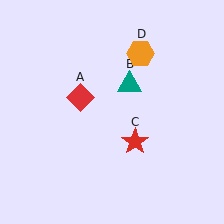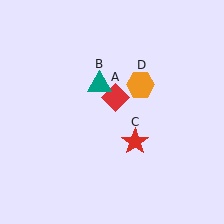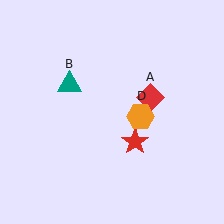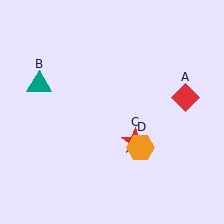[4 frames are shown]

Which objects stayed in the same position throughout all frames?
Red star (object C) remained stationary.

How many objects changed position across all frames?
3 objects changed position: red diamond (object A), teal triangle (object B), orange hexagon (object D).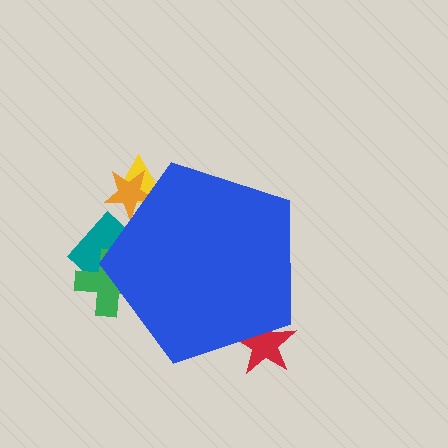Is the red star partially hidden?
Yes, the red star is partially hidden behind the blue pentagon.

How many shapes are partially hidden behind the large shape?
5 shapes are partially hidden.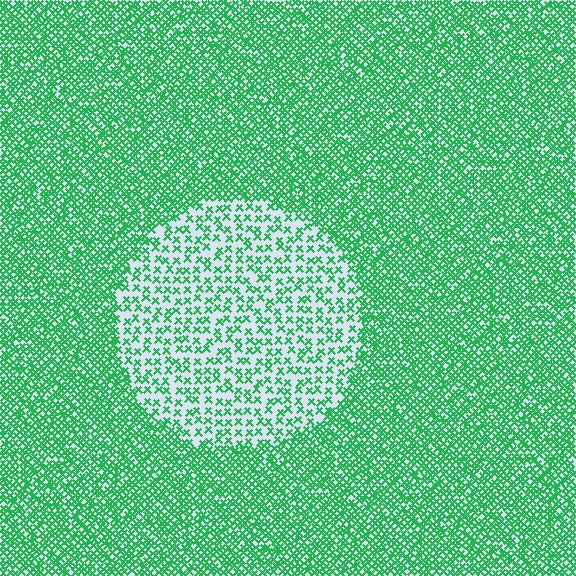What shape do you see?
I see a circle.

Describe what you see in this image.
The image contains small green elements arranged at two different densities. A circle-shaped region is visible where the elements are less densely packed than the surrounding area.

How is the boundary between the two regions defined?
The boundary is defined by a change in element density (approximately 2.5x ratio). All elements are the same color, size, and shape.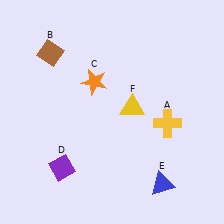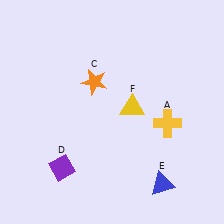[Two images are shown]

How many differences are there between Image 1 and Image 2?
There is 1 difference between the two images.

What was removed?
The brown diamond (B) was removed in Image 2.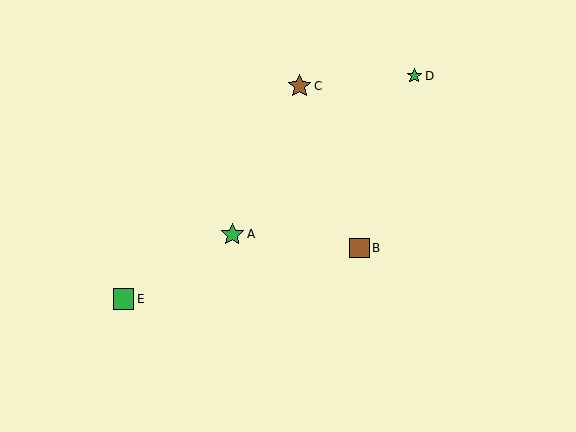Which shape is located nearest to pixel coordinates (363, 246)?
The brown square (labeled B) at (359, 248) is nearest to that location.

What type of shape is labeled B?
Shape B is a brown square.